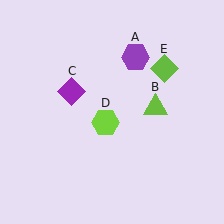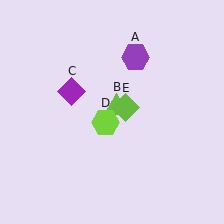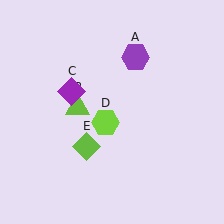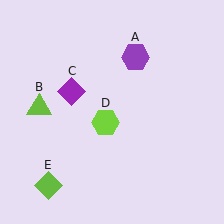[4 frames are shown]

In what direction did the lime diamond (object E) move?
The lime diamond (object E) moved down and to the left.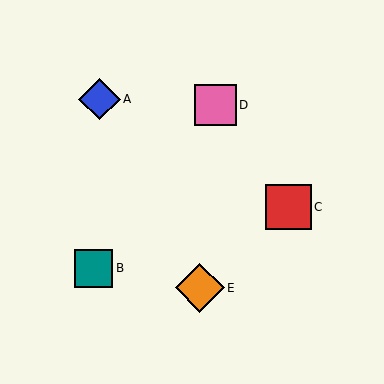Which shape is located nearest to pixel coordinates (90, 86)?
The blue diamond (labeled A) at (100, 99) is nearest to that location.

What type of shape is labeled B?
Shape B is a teal square.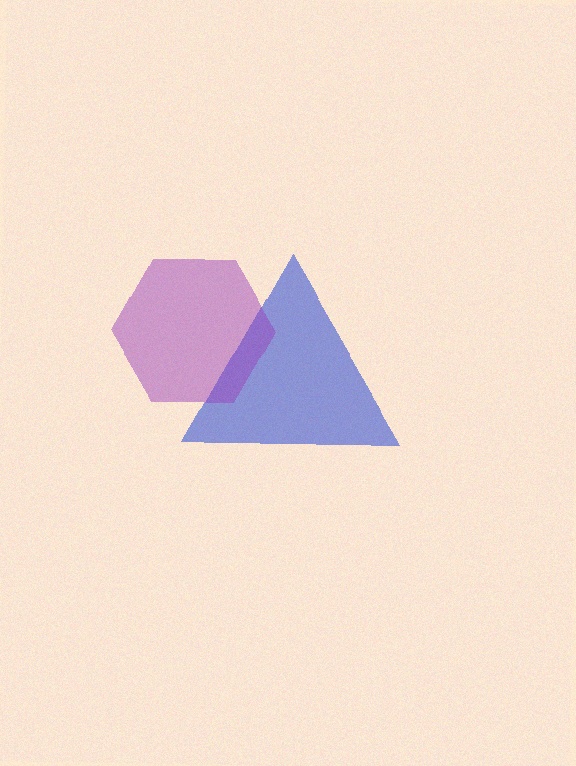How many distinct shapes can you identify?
There are 2 distinct shapes: a blue triangle, a purple hexagon.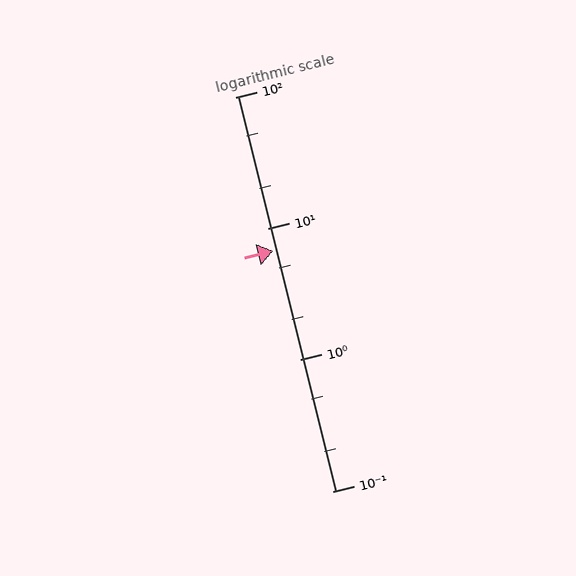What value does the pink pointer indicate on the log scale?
The pointer indicates approximately 6.7.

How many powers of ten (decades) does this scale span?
The scale spans 3 decades, from 0.1 to 100.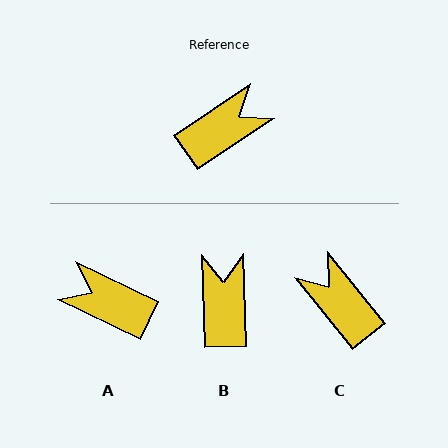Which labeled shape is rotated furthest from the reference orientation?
A, about 121 degrees away.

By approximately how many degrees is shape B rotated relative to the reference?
Approximately 58 degrees counter-clockwise.